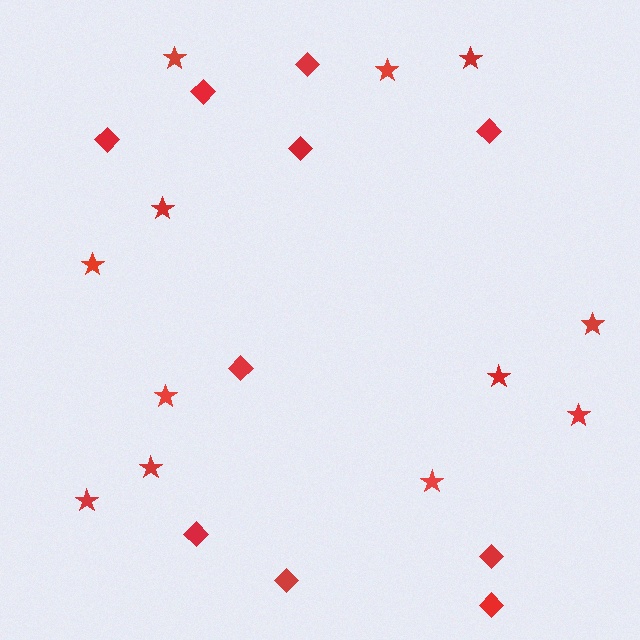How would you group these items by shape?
There are 2 groups: one group of diamonds (10) and one group of stars (12).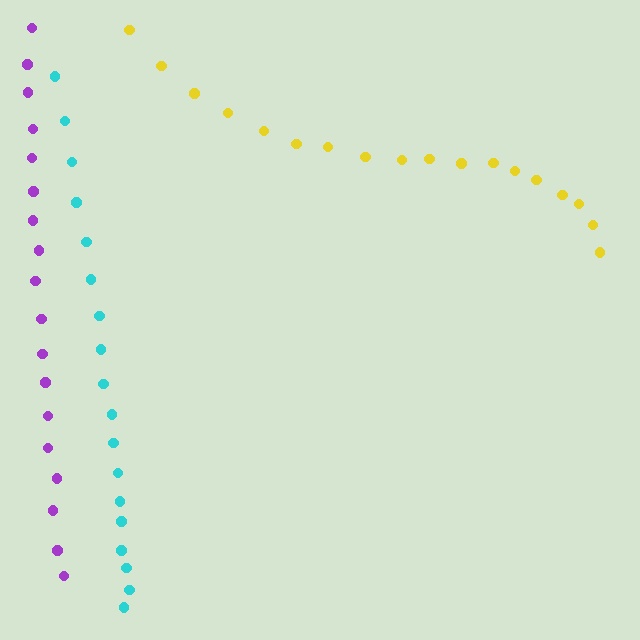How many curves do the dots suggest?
There are 3 distinct paths.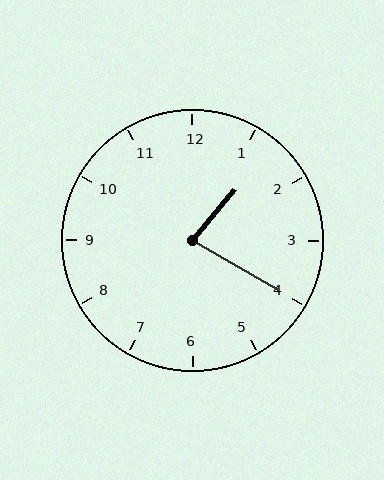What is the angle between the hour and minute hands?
Approximately 80 degrees.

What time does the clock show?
1:20.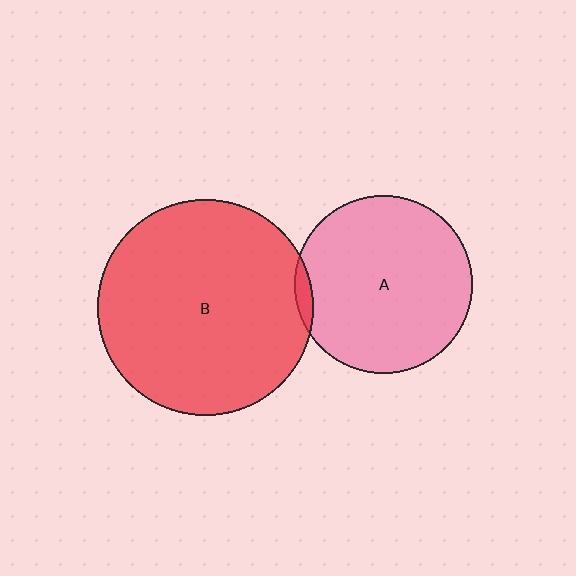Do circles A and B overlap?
Yes.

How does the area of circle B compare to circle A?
Approximately 1.5 times.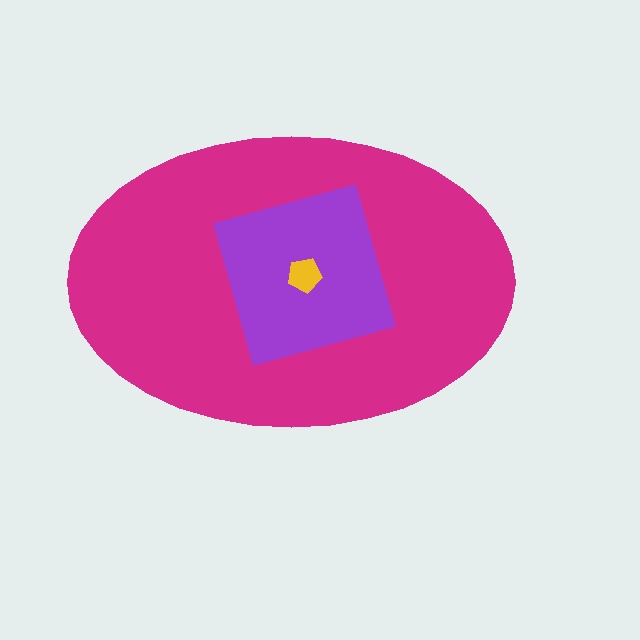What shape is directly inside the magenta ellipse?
The purple square.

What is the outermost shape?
The magenta ellipse.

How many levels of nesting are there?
3.